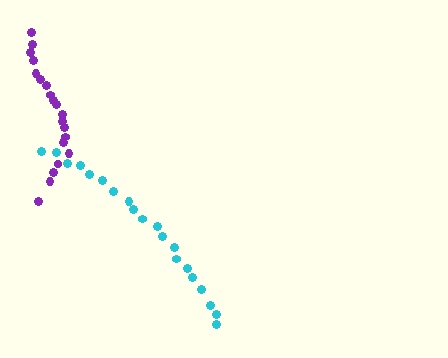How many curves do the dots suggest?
There are 2 distinct paths.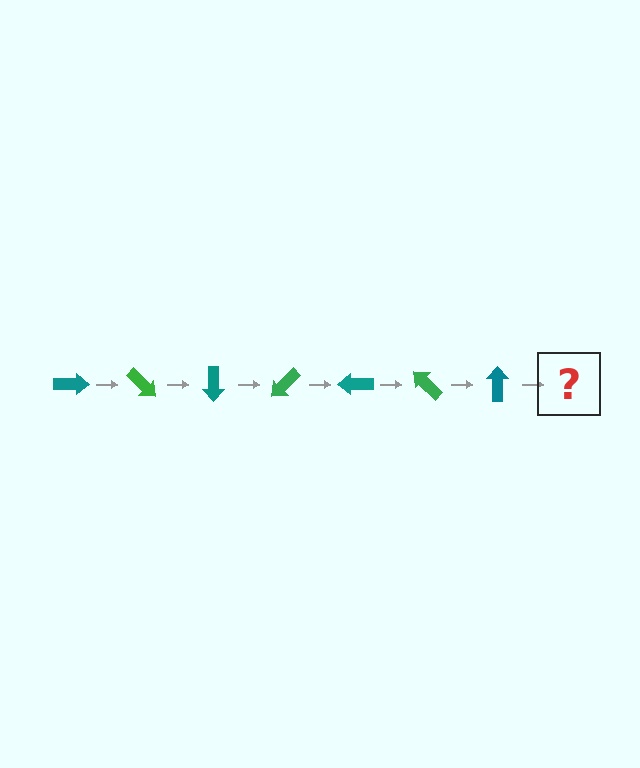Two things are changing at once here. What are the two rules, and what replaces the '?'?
The two rules are that it rotates 45 degrees each step and the color cycles through teal and green. The '?' should be a green arrow, rotated 315 degrees from the start.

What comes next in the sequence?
The next element should be a green arrow, rotated 315 degrees from the start.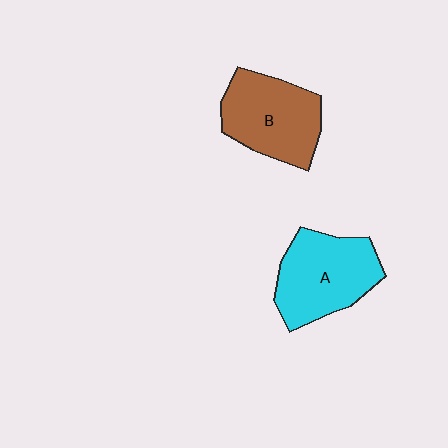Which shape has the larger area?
Shape A (cyan).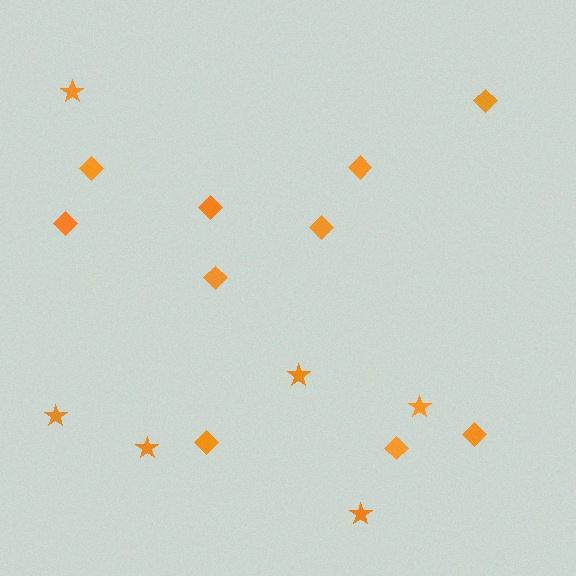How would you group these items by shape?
There are 2 groups: one group of stars (6) and one group of diamonds (10).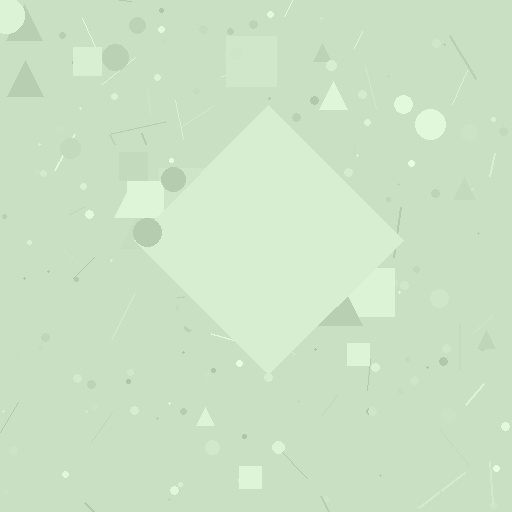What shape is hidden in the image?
A diamond is hidden in the image.